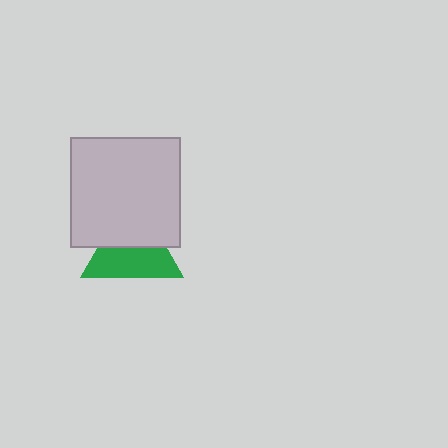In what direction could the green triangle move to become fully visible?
The green triangle could move down. That would shift it out from behind the light gray square entirely.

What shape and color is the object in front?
The object in front is a light gray square.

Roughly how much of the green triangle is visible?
About half of it is visible (roughly 56%).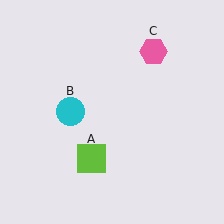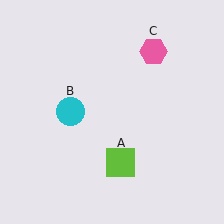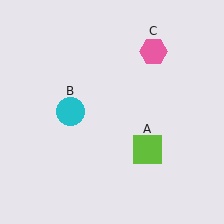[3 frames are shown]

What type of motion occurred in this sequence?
The lime square (object A) rotated counterclockwise around the center of the scene.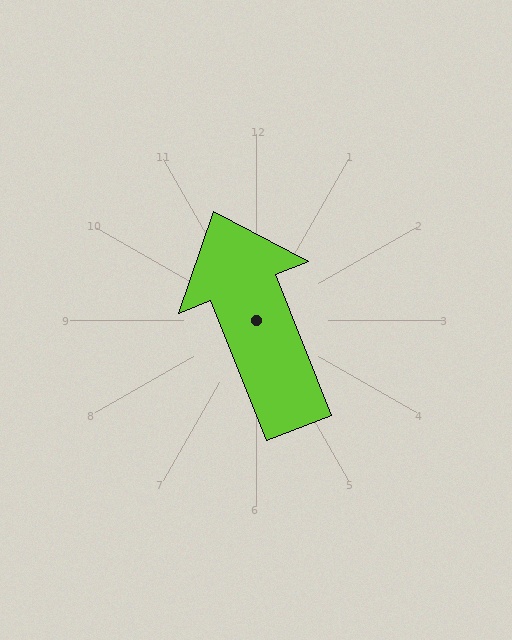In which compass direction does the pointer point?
North.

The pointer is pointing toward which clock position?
Roughly 11 o'clock.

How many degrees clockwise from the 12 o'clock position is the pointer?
Approximately 338 degrees.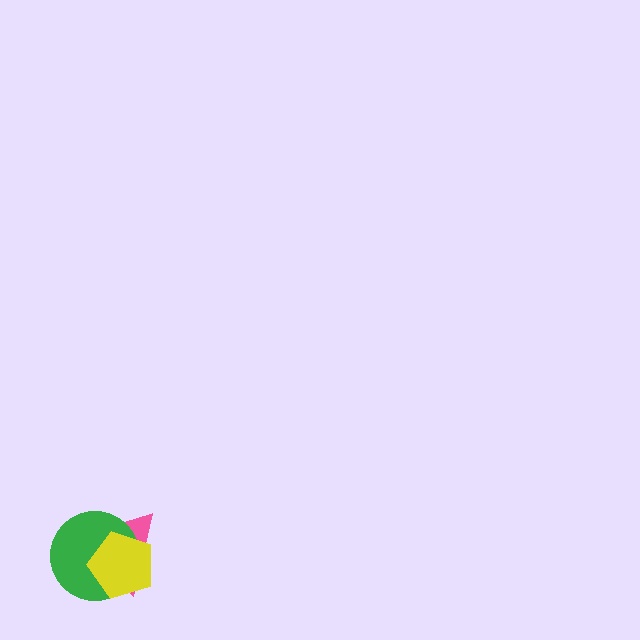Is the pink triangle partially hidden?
Yes, it is partially covered by another shape.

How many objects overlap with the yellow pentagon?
2 objects overlap with the yellow pentagon.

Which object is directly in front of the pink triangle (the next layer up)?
The green circle is directly in front of the pink triangle.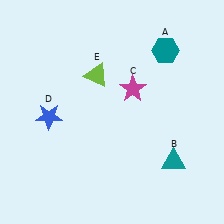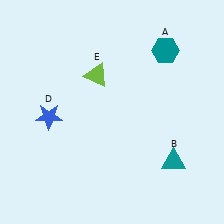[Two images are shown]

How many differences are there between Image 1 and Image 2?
There is 1 difference between the two images.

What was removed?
The magenta star (C) was removed in Image 2.